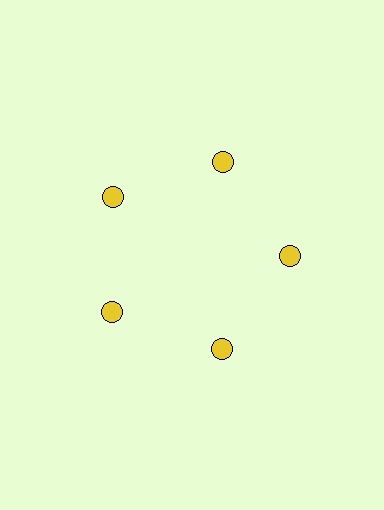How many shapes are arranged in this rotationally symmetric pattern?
There are 5 shapes, arranged in 5 groups of 1.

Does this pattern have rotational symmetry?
Yes, this pattern has 5-fold rotational symmetry. It looks the same after rotating 72 degrees around the center.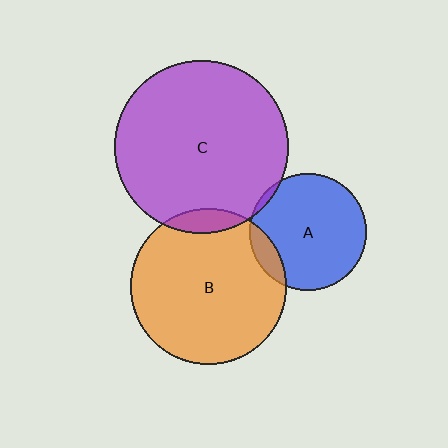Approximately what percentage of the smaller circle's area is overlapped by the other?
Approximately 10%.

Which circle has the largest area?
Circle C (purple).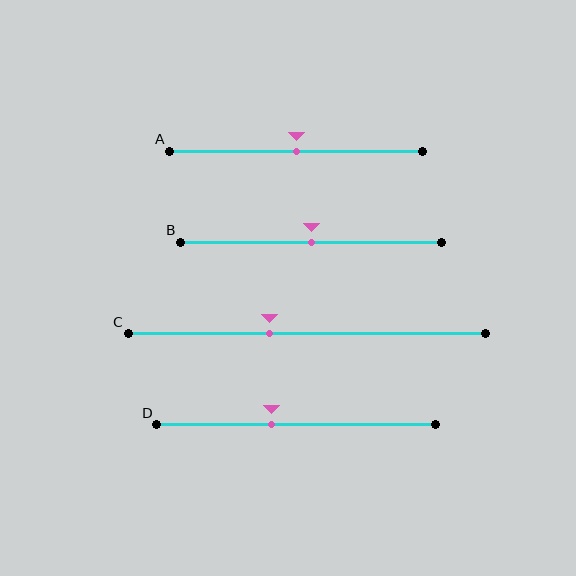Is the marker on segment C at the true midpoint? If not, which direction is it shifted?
No, the marker on segment C is shifted to the left by about 11% of the segment length.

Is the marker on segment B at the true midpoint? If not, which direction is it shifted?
Yes, the marker on segment B is at the true midpoint.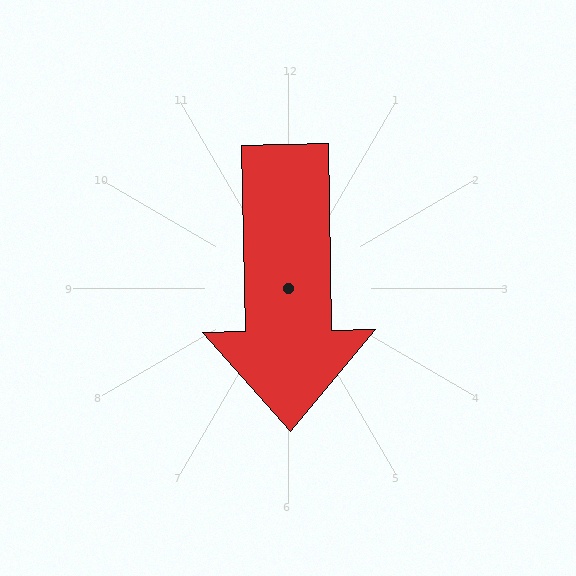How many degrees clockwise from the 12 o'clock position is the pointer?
Approximately 179 degrees.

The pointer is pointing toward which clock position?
Roughly 6 o'clock.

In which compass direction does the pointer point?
South.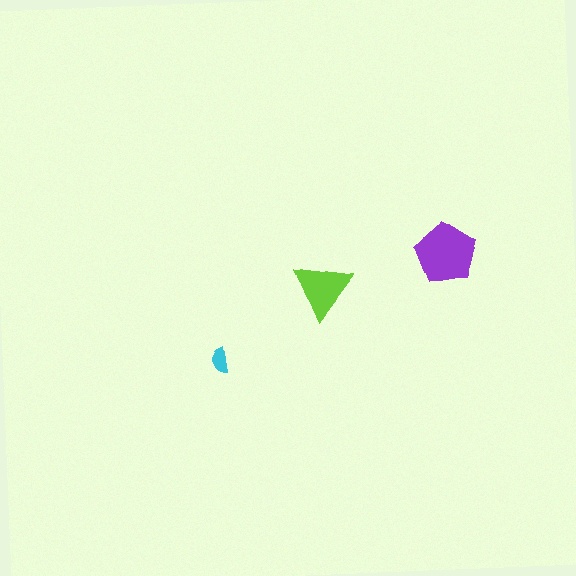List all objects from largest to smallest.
The purple pentagon, the lime triangle, the cyan semicircle.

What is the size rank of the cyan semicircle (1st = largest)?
3rd.